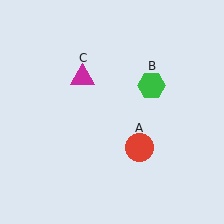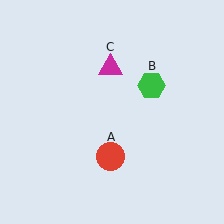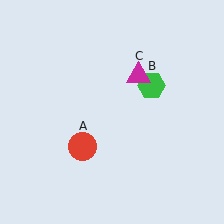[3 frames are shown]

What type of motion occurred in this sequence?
The red circle (object A), magenta triangle (object C) rotated clockwise around the center of the scene.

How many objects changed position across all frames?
2 objects changed position: red circle (object A), magenta triangle (object C).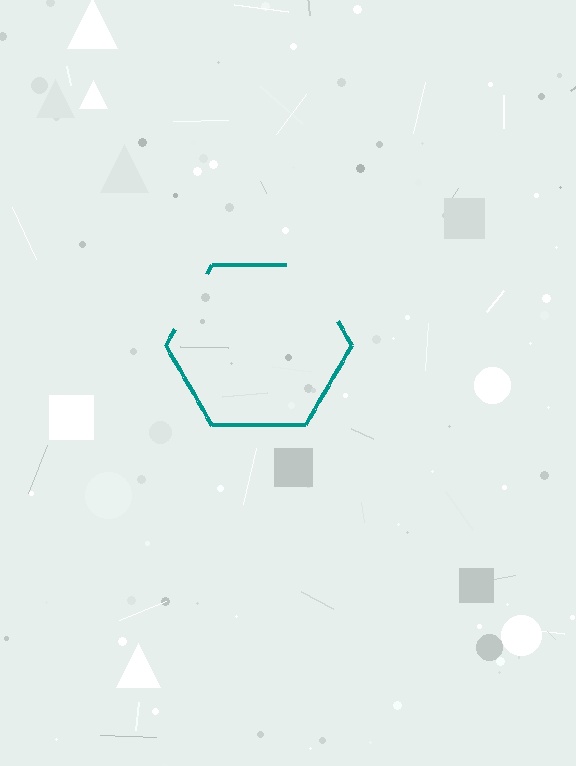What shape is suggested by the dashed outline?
The dashed outline suggests a hexagon.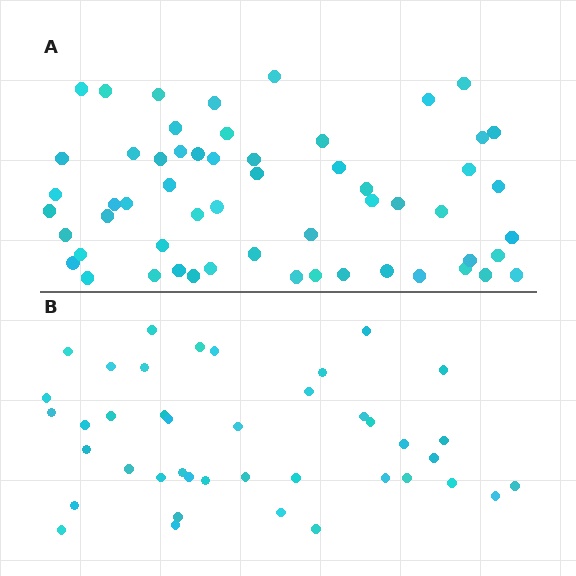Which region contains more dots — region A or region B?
Region A (the top region) has more dots.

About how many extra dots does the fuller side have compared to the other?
Region A has approximately 15 more dots than region B.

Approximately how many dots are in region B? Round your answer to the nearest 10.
About 40 dots. (The exact count is 41, which rounds to 40.)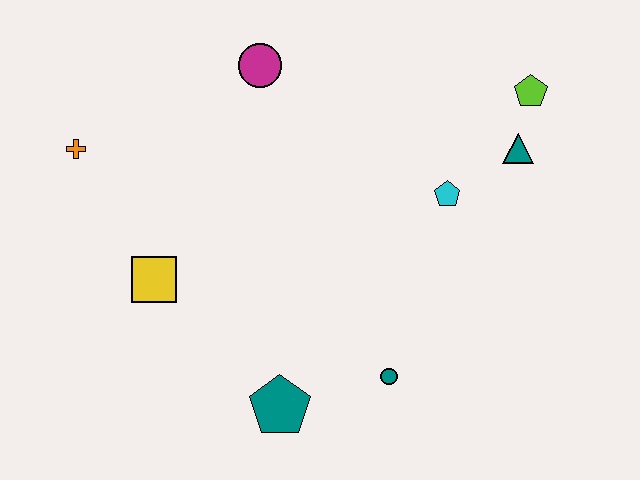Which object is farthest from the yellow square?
The lime pentagon is farthest from the yellow square.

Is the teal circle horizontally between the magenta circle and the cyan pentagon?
Yes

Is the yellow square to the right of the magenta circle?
No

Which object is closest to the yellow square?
The orange cross is closest to the yellow square.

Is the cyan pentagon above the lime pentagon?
No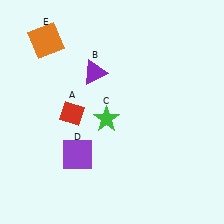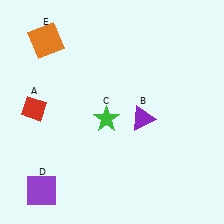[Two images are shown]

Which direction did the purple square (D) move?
The purple square (D) moved left.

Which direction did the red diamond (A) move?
The red diamond (A) moved left.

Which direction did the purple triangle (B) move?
The purple triangle (B) moved right.